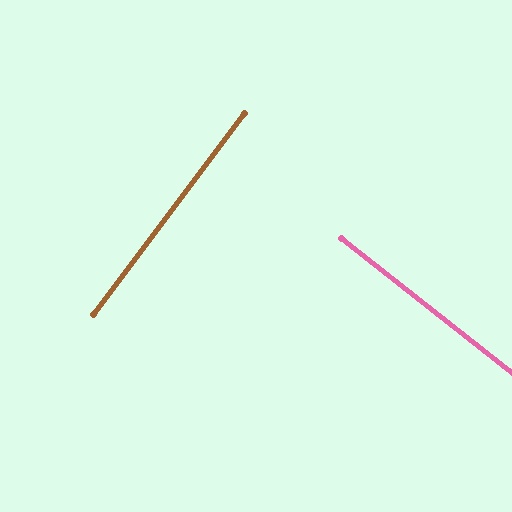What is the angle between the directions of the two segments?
Approximately 89 degrees.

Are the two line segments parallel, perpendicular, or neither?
Perpendicular — they meet at approximately 89°.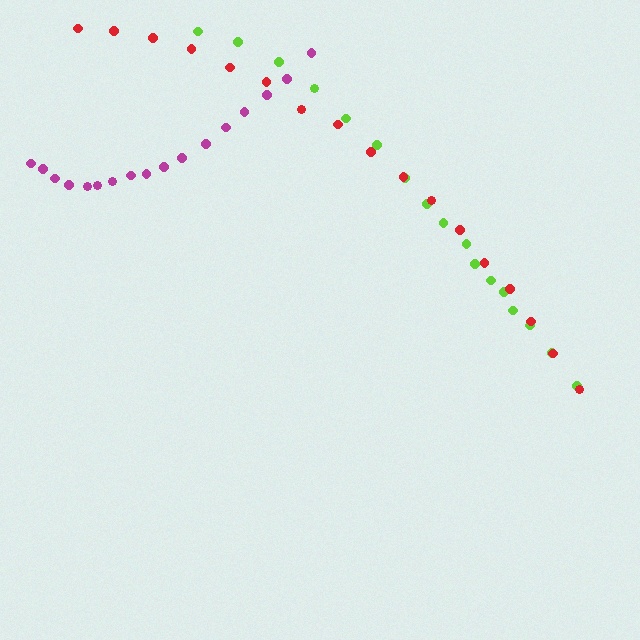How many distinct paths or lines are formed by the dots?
There are 3 distinct paths.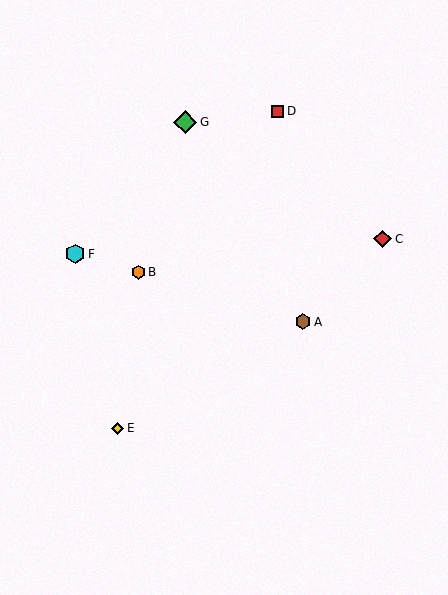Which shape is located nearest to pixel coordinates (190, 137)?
The green diamond (labeled G) at (185, 122) is nearest to that location.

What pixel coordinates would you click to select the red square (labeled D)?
Click at (277, 111) to select the red square D.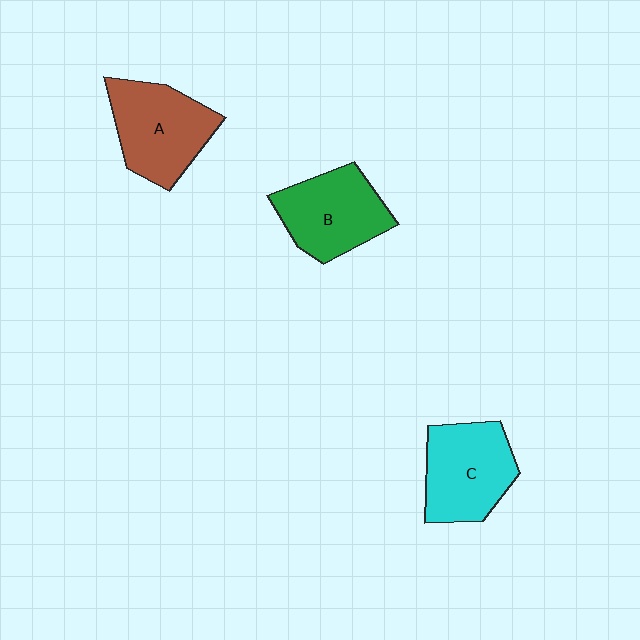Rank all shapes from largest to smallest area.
From largest to smallest: A (brown), C (cyan), B (green).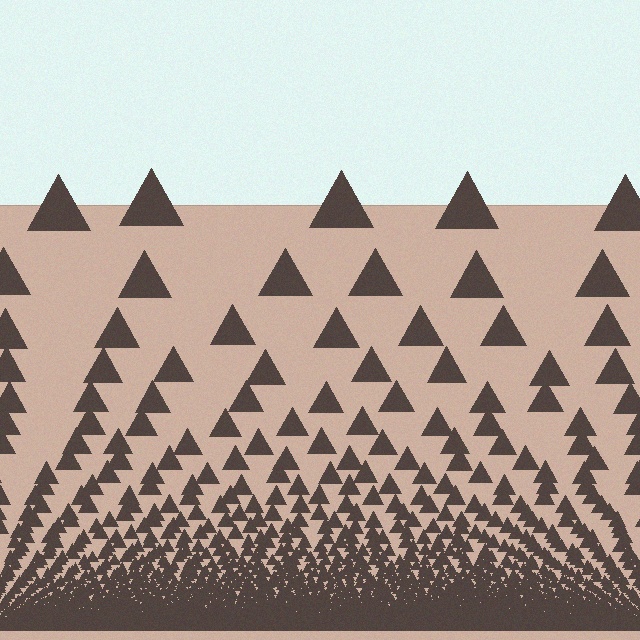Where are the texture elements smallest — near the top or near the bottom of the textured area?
Near the bottom.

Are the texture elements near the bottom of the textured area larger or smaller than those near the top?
Smaller. The gradient is inverted — elements near the bottom are smaller and denser.